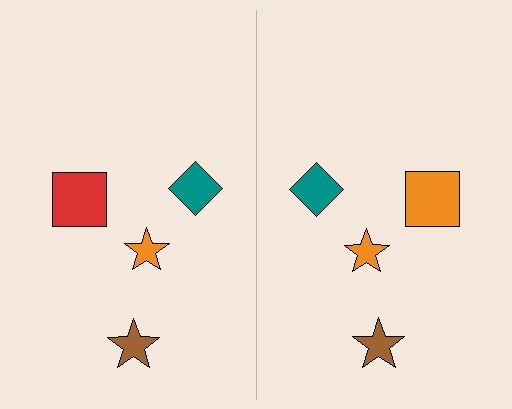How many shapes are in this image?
There are 8 shapes in this image.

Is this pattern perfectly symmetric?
No, the pattern is not perfectly symmetric. The orange square on the right side breaks the symmetry — its mirror counterpart is red.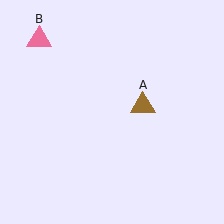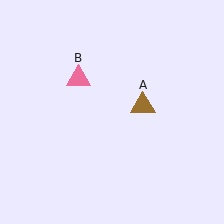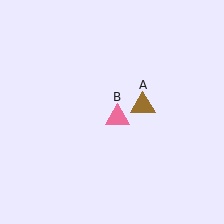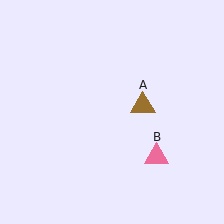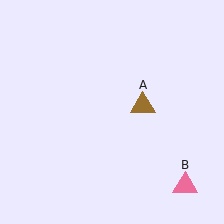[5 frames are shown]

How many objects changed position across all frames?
1 object changed position: pink triangle (object B).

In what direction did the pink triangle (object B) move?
The pink triangle (object B) moved down and to the right.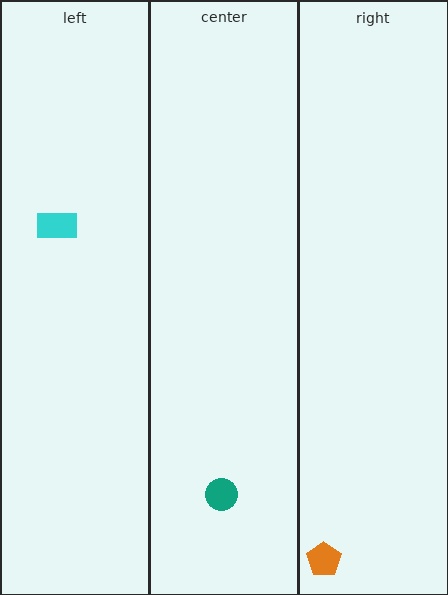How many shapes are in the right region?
1.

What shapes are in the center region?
The teal circle.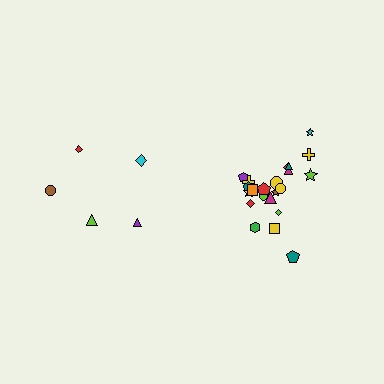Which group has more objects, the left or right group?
The right group.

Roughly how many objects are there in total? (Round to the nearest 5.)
Roughly 25 objects in total.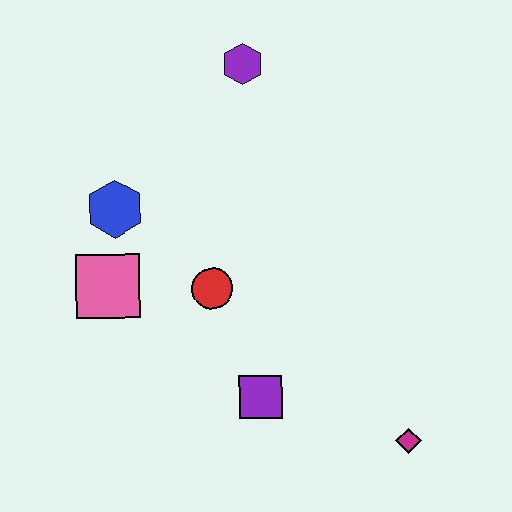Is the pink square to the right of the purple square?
No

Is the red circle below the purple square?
No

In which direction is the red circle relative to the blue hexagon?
The red circle is to the right of the blue hexagon.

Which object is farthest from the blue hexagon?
The magenta diamond is farthest from the blue hexagon.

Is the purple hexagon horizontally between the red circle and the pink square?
No